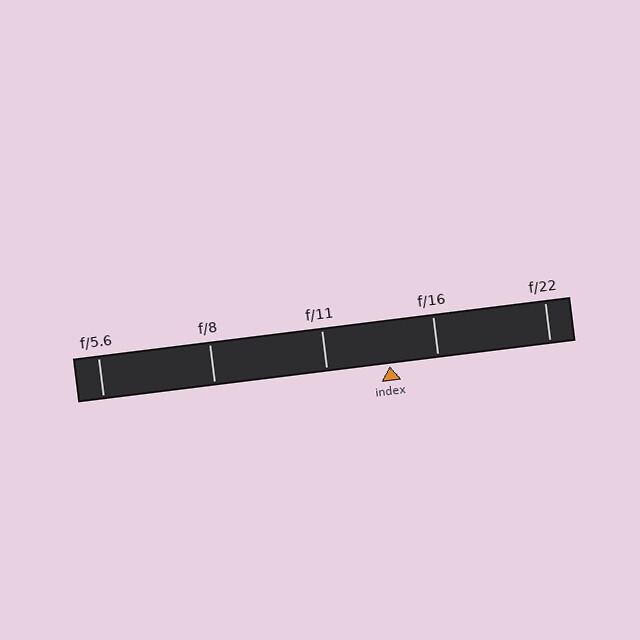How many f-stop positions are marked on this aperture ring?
There are 5 f-stop positions marked.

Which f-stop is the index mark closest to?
The index mark is closest to f/16.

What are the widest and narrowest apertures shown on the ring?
The widest aperture shown is f/5.6 and the narrowest is f/22.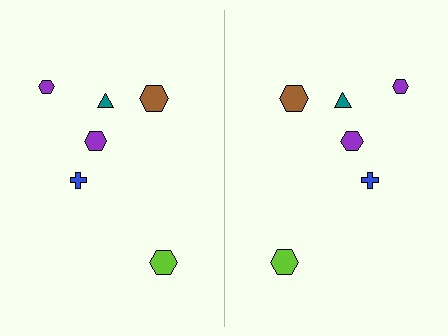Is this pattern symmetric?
Yes, this pattern has bilateral (reflection) symmetry.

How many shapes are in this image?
There are 12 shapes in this image.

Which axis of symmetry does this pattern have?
The pattern has a vertical axis of symmetry running through the center of the image.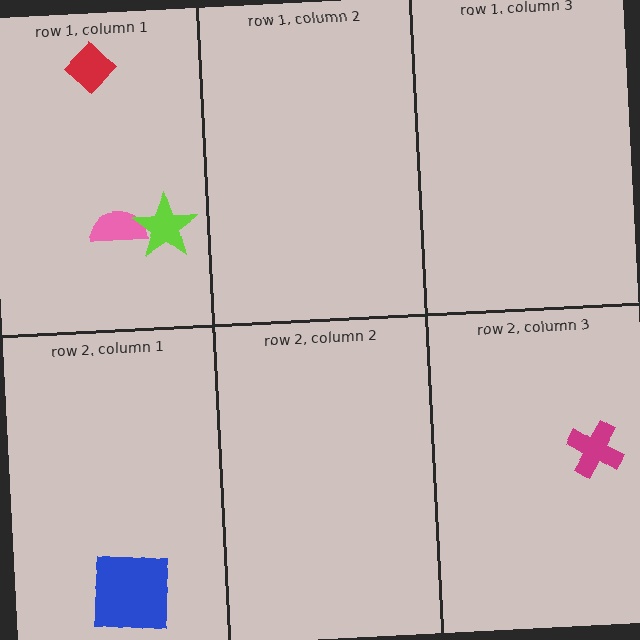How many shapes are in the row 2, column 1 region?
1.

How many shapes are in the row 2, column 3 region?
1.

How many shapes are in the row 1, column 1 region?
3.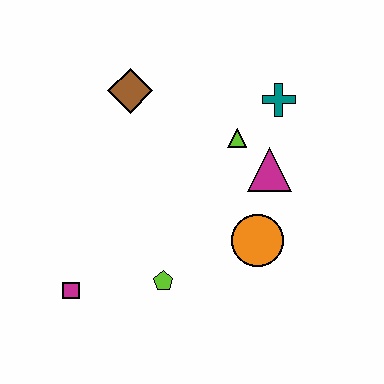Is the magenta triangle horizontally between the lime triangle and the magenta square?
No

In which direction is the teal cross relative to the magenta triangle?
The teal cross is above the magenta triangle.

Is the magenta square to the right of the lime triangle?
No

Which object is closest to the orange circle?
The magenta triangle is closest to the orange circle.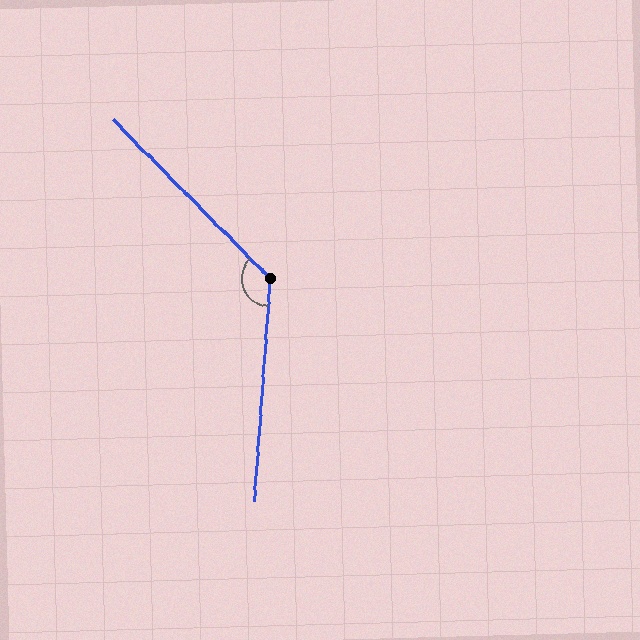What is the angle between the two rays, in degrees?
Approximately 131 degrees.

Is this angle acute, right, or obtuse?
It is obtuse.